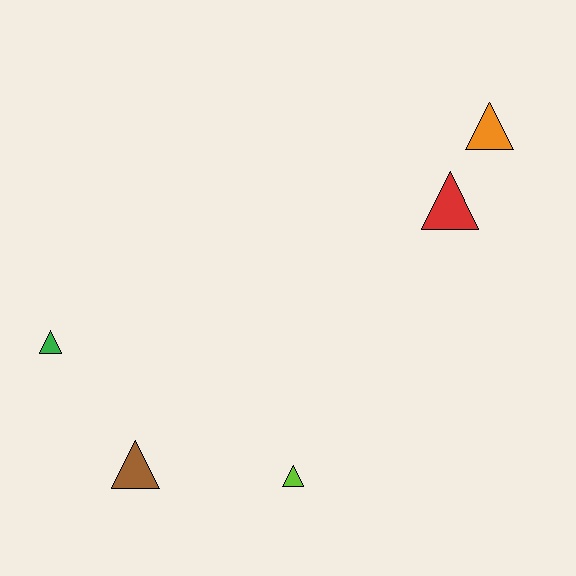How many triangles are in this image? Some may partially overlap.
There are 5 triangles.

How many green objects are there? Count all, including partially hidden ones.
There is 1 green object.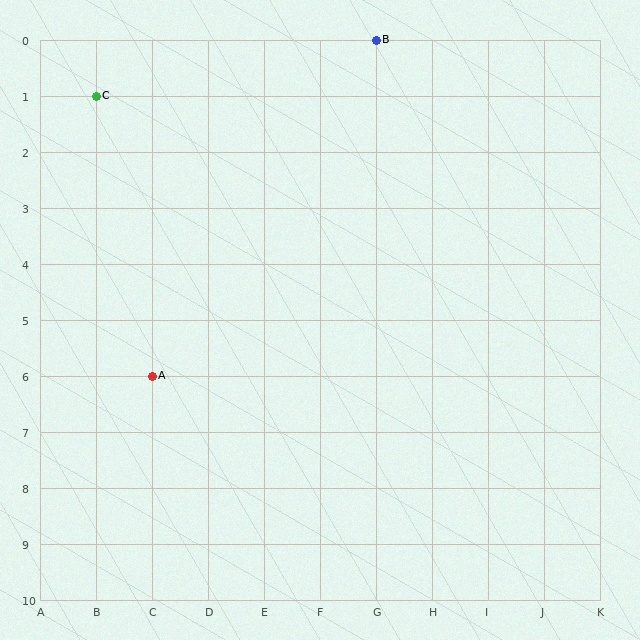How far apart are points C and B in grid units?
Points C and B are 5 columns and 1 row apart (about 5.1 grid units diagonally).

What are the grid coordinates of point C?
Point C is at grid coordinates (B, 1).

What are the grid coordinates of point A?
Point A is at grid coordinates (C, 6).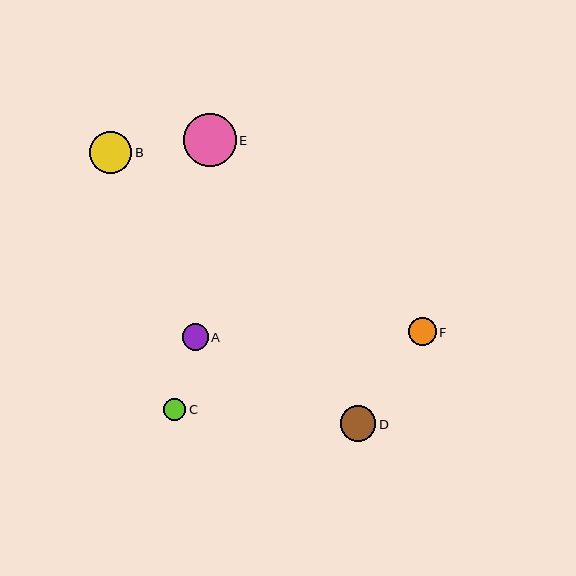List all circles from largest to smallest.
From largest to smallest: E, B, D, F, A, C.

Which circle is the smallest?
Circle C is the smallest with a size of approximately 23 pixels.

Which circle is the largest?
Circle E is the largest with a size of approximately 53 pixels.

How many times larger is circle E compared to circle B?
Circle E is approximately 1.3 times the size of circle B.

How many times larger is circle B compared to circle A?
Circle B is approximately 1.6 times the size of circle A.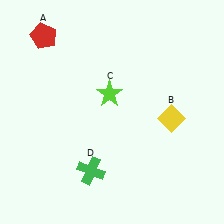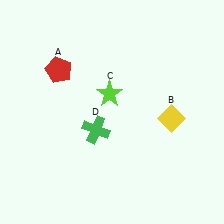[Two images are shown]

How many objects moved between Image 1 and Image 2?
2 objects moved between the two images.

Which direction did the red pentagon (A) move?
The red pentagon (A) moved down.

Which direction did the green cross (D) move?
The green cross (D) moved up.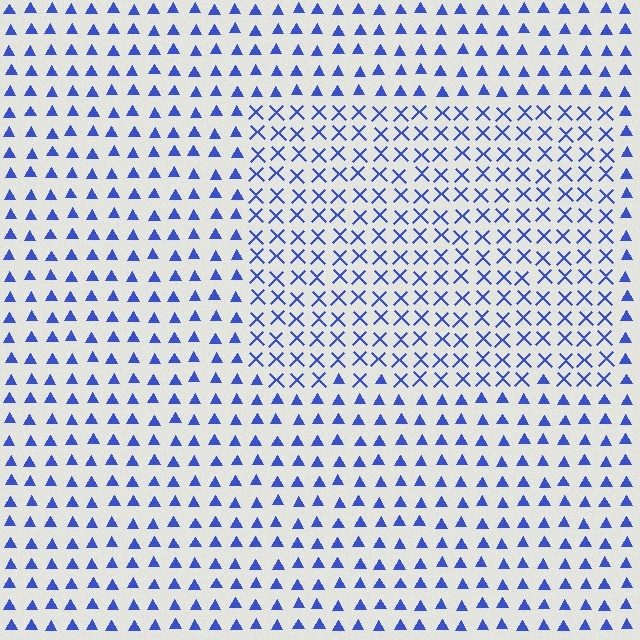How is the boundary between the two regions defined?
The boundary is defined by a change in element shape: X marks inside vs. triangles outside. All elements share the same color and spacing.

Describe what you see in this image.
The image is filled with small blue elements arranged in a uniform grid. A rectangle-shaped region contains X marks, while the surrounding area contains triangles. The boundary is defined purely by the change in element shape.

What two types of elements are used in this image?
The image uses X marks inside the rectangle region and triangles outside it.